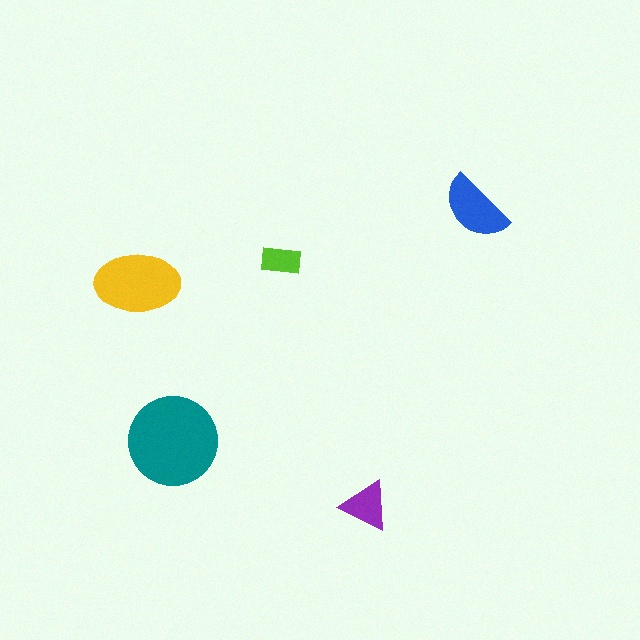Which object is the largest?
The teal circle.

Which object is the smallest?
The lime rectangle.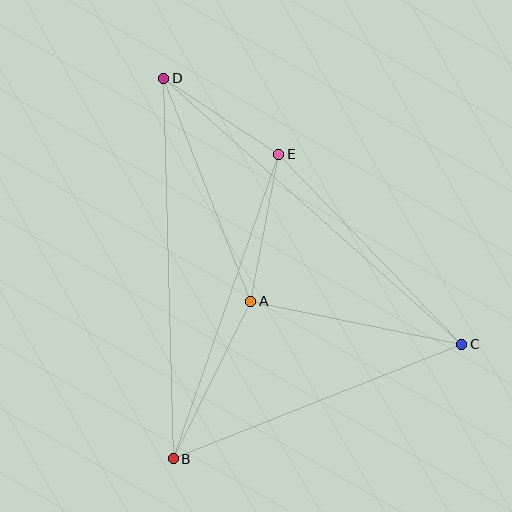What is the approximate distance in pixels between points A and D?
The distance between A and D is approximately 239 pixels.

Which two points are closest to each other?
Points D and E are closest to each other.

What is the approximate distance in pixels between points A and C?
The distance between A and C is approximately 215 pixels.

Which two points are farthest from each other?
Points C and D are farthest from each other.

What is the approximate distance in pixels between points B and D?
The distance between B and D is approximately 381 pixels.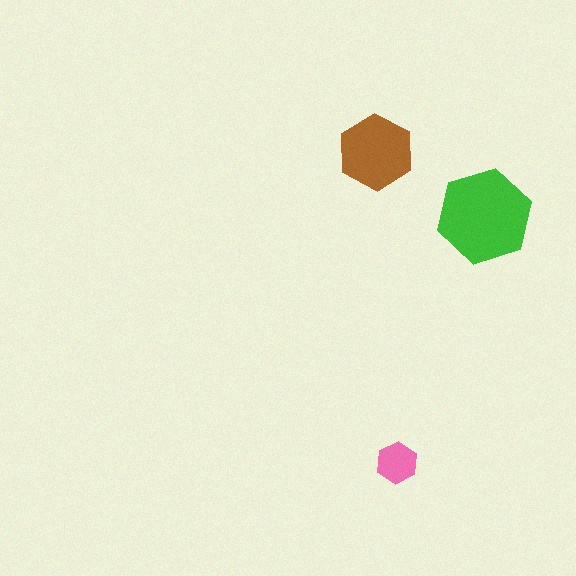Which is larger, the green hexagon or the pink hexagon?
The green one.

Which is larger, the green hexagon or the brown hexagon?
The green one.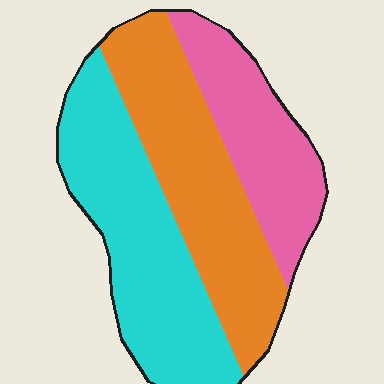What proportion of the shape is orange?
Orange covers about 35% of the shape.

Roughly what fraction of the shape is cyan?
Cyan takes up between a quarter and a half of the shape.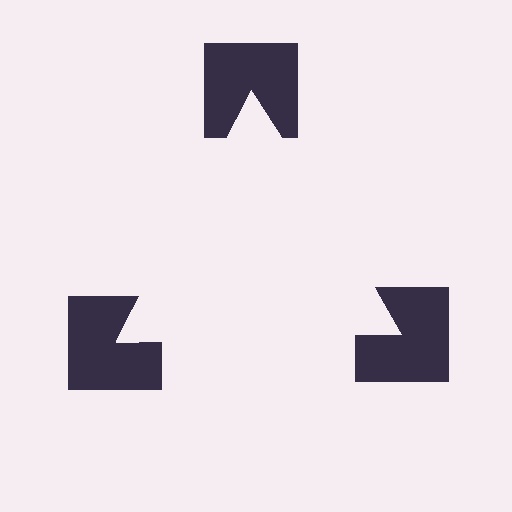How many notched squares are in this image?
There are 3 — one at each vertex of the illusory triangle.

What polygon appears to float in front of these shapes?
An illusory triangle — its edges are inferred from the aligned wedge cuts in the notched squares, not physically drawn.